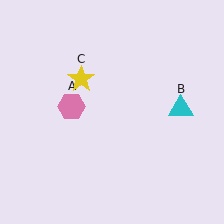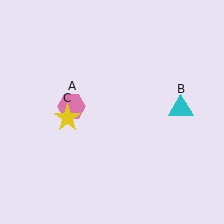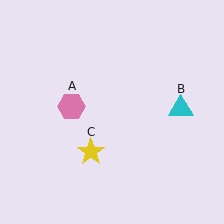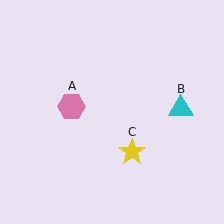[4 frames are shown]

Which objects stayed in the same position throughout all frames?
Pink hexagon (object A) and cyan triangle (object B) remained stationary.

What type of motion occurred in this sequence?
The yellow star (object C) rotated counterclockwise around the center of the scene.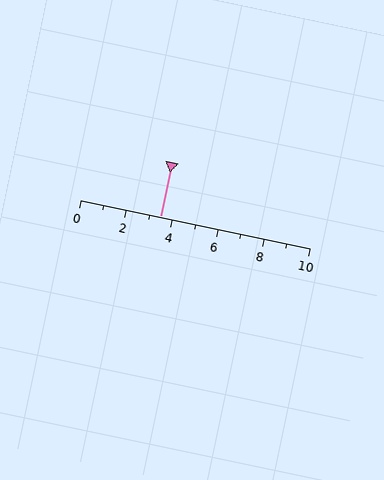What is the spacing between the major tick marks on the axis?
The major ticks are spaced 2 apart.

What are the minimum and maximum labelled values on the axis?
The axis runs from 0 to 10.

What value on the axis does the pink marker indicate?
The marker indicates approximately 3.5.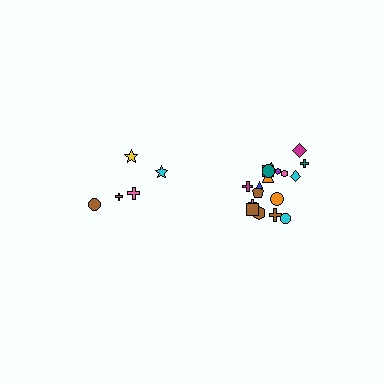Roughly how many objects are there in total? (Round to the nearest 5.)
Roughly 25 objects in total.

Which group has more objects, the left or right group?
The right group.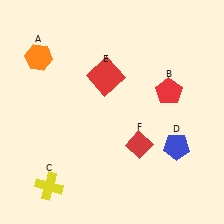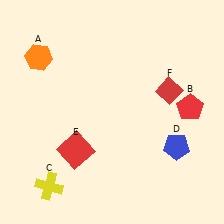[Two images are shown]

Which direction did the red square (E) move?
The red square (E) moved down.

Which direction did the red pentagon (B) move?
The red pentagon (B) moved right.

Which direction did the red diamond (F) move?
The red diamond (F) moved up.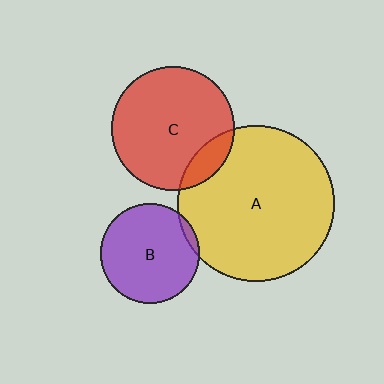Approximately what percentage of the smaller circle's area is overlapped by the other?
Approximately 5%.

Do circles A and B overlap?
Yes.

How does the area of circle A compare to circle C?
Approximately 1.6 times.